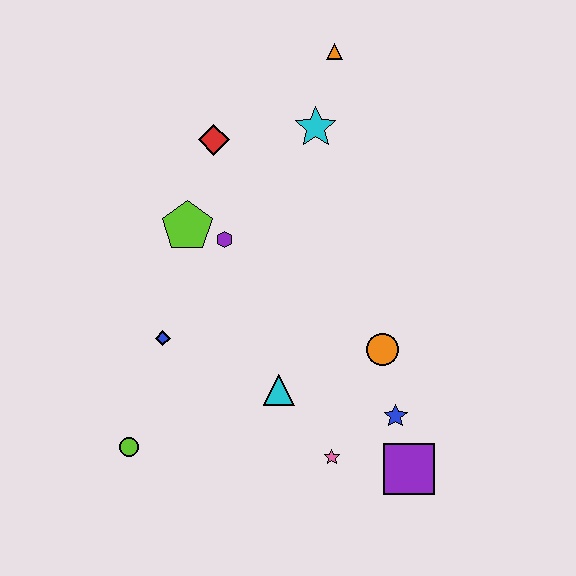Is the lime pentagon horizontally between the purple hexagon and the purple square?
No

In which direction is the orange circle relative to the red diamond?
The orange circle is below the red diamond.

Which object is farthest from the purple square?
The orange triangle is farthest from the purple square.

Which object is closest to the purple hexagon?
The lime pentagon is closest to the purple hexagon.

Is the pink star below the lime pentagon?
Yes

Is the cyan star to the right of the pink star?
No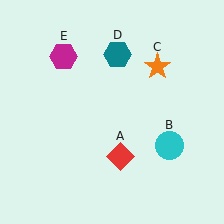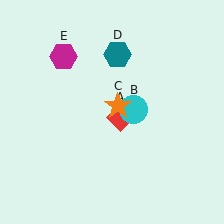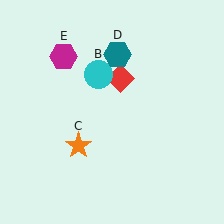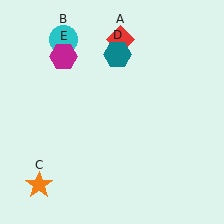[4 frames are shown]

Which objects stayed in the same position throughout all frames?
Teal hexagon (object D) and magenta hexagon (object E) remained stationary.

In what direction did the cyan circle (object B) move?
The cyan circle (object B) moved up and to the left.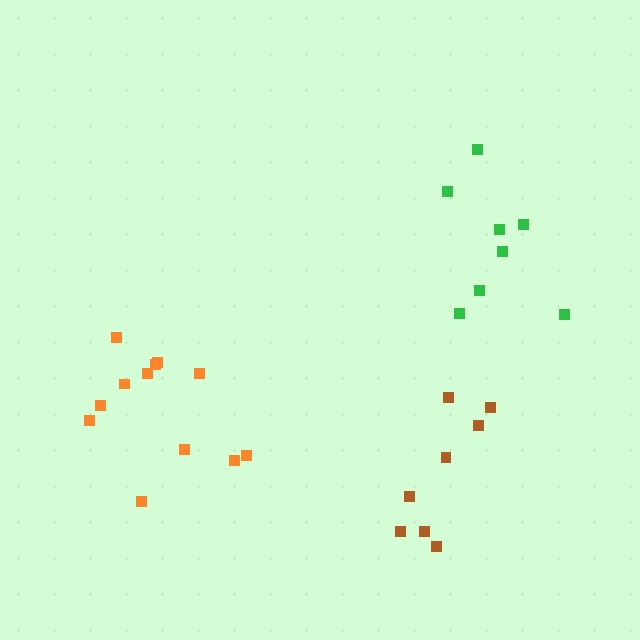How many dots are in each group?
Group 1: 8 dots, Group 2: 8 dots, Group 3: 12 dots (28 total).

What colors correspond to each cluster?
The clusters are colored: brown, green, orange.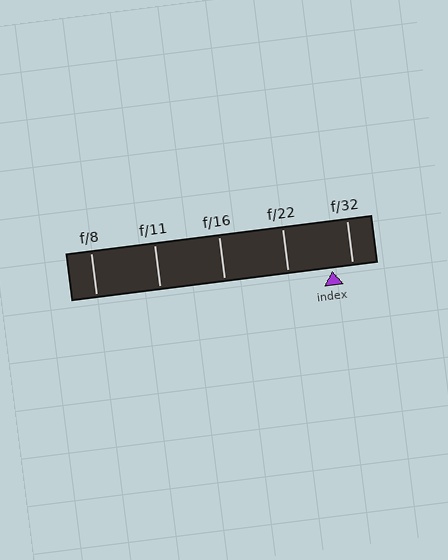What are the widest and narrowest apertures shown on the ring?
The widest aperture shown is f/8 and the narrowest is f/32.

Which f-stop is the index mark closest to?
The index mark is closest to f/32.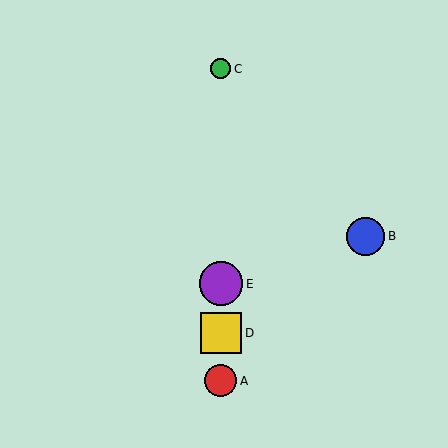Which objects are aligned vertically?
Objects A, C, D, E are aligned vertically.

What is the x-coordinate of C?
Object C is at x≈221.